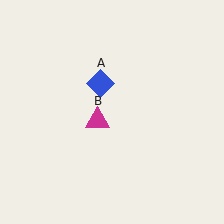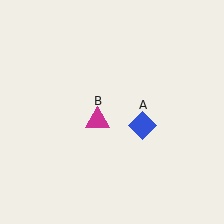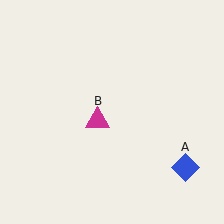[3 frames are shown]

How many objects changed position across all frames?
1 object changed position: blue diamond (object A).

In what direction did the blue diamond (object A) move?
The blue diamond (object A) moved down and to the right.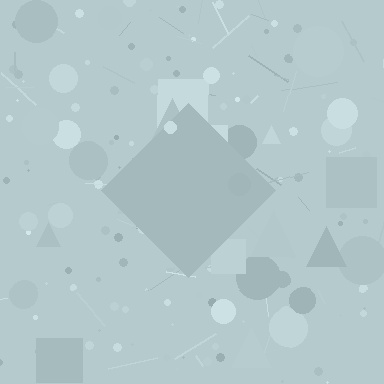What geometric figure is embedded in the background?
A diamond is embedded in the background.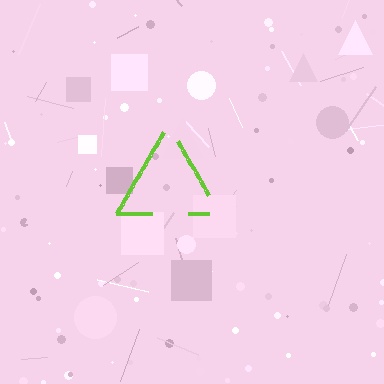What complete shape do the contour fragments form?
The contour fragments form a triangle.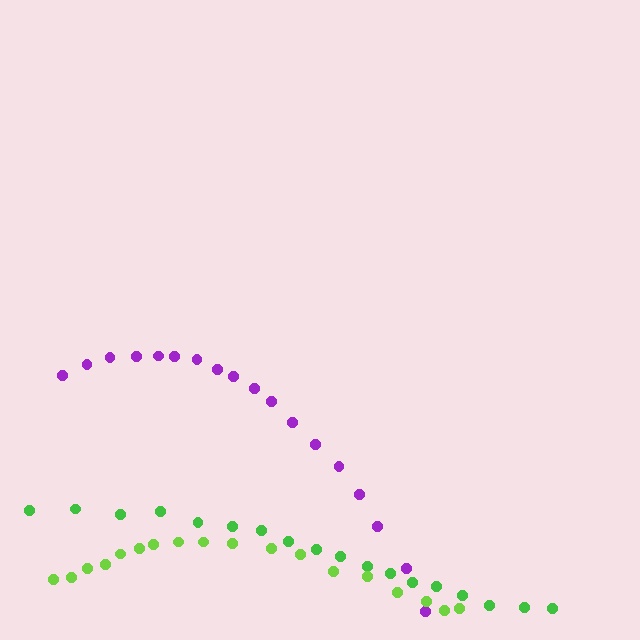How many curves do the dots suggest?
There are 3 distinct paths.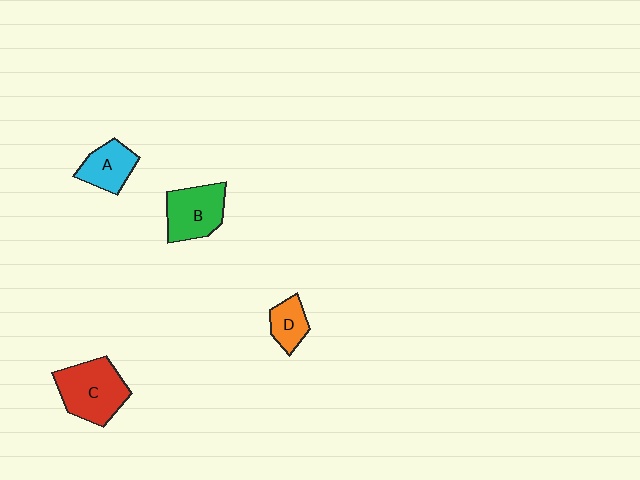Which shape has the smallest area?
Shape D (orange).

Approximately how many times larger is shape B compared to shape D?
Approximately 1.8 times.